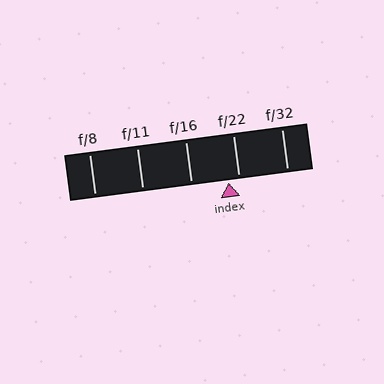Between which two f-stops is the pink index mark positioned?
The index mark is between f/16 and f/22.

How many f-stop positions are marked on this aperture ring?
There are 5 f-stop positions marked.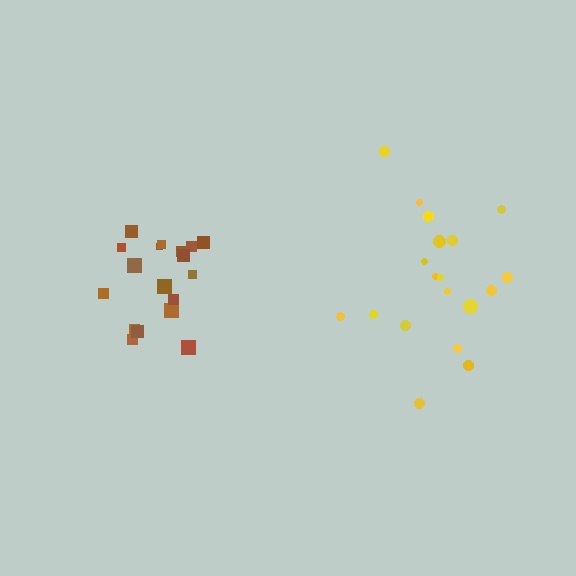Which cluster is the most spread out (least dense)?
Yellow.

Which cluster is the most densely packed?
Brown.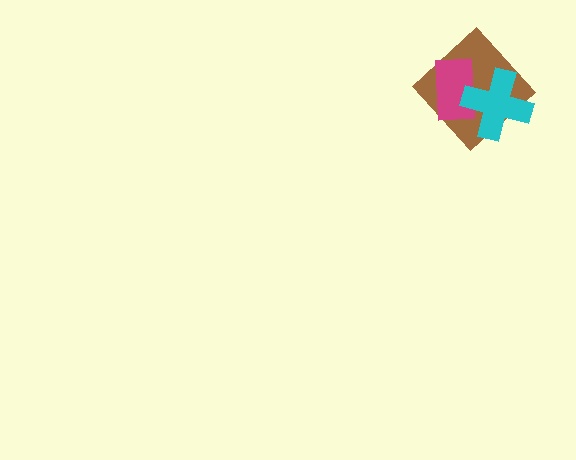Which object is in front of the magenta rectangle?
The cyan cross is in front of the magenta rectangle.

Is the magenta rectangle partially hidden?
Yes, it is partially covered by another shape.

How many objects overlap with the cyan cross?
2 objects overlap with the cyan cross.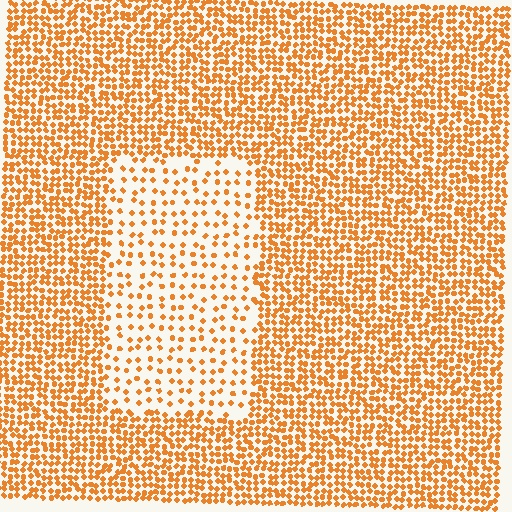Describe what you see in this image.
The image contains small orange elements arranged at two different densities. A rectangle-shaped region is visible where the elements are less densely packed than the surrounding area.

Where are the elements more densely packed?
The elements are more densely packed outside the rectangle boundary.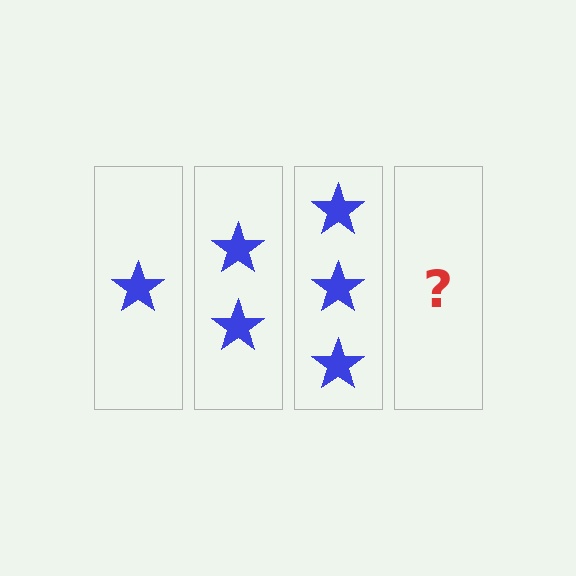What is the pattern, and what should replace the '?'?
The pattern is that each step adds one more star. The '?' should be 4 stars.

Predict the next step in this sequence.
The next step is 4 stars.